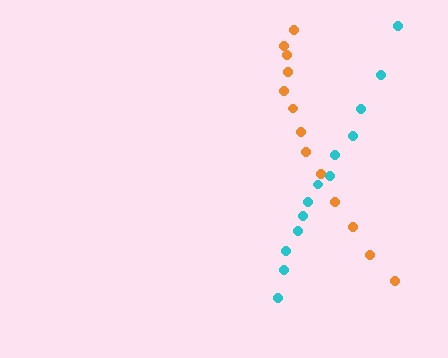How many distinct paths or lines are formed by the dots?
There are 2 distinct paths.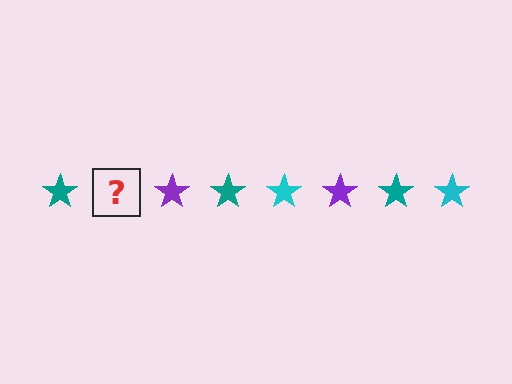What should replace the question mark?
The question mark should be replaced with a cyan star.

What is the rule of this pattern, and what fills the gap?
The rule is that the pattern cycles through teal, cyan, purple stars. The gap should be filled with a cyan star.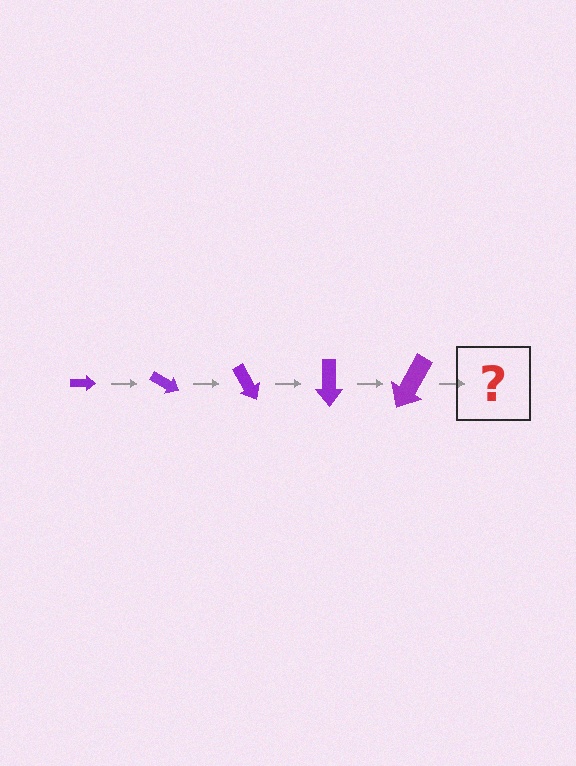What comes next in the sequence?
The next element should be an arrow, larger than the previous one and rotated 150 degrees from the start.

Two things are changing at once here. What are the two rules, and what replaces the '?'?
The two rules are that the arrow grows larger each step and it rotates 30 degrees each step. The '?' should be an arrow, larger than the previous one and rotated 150 degrees from the start.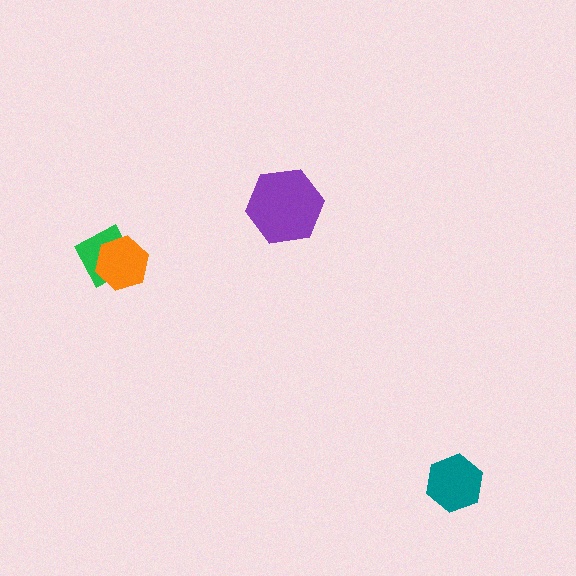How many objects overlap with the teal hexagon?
0 objects overlap with the teal hexagon.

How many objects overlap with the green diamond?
1 object overlaps with the green diamond.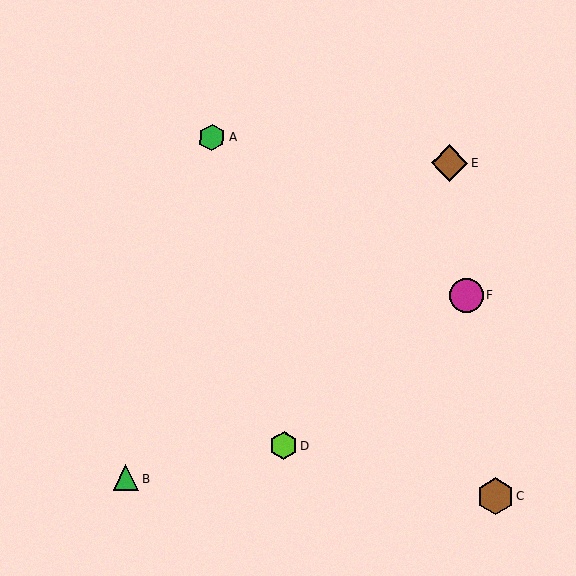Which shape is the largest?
The brown diamond (labeled E) is the largest.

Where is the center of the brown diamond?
The center of the brown diamond is at (450, 163).